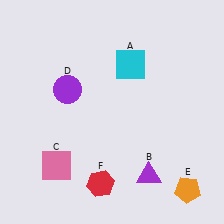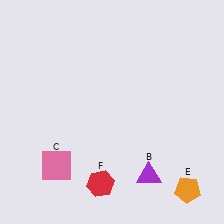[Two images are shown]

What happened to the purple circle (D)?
The purple circle (D) was removed in Image 2. It was in the top-left area of Image 1.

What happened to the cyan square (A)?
The cyan square (A) was removed in Image 2. It was in the top-right area of Image 1.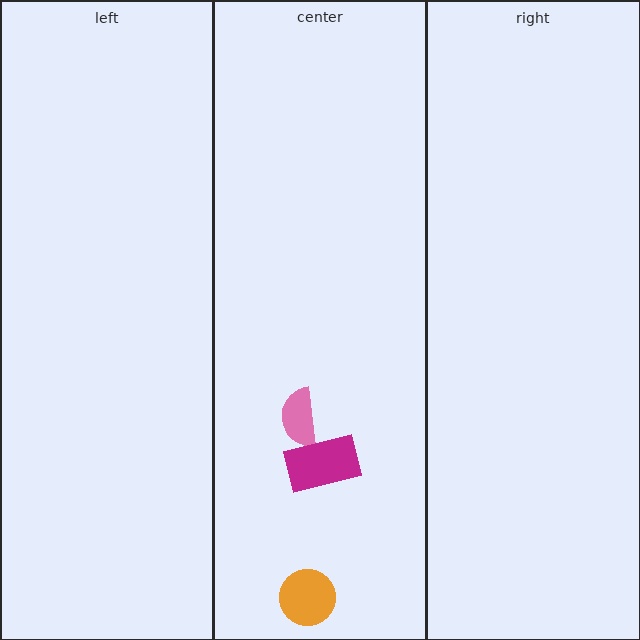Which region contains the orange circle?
The center region.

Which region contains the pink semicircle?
The center region.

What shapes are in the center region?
The pink semicircle, the magenta rectangle, the orange circle.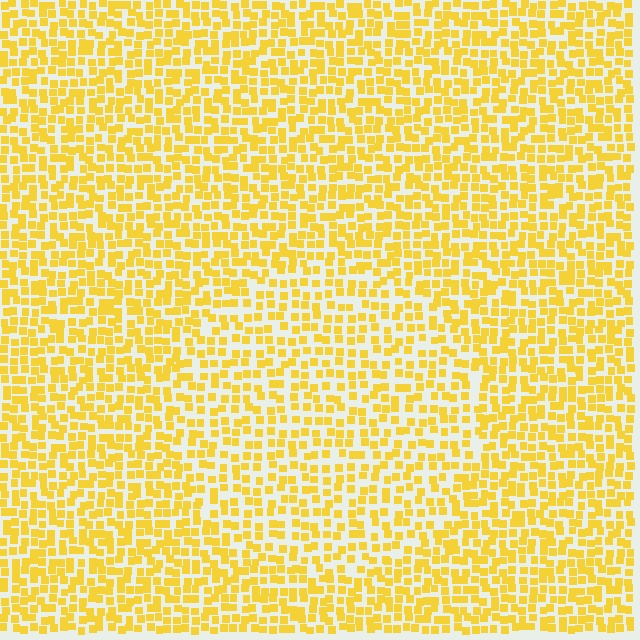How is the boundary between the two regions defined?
The boundary is defined by a change in element density (approximately 1.4x ratio). All elements are the same color, size, and shape.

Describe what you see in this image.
The image contains small yellow elements arranged at two different densities. A circle-shaped region is visible where the elements are less densely packed than the surrounding area.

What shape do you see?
I see a circle.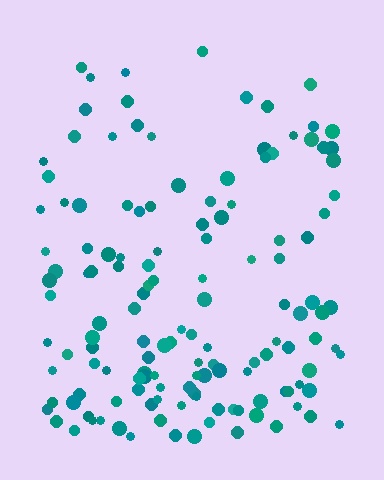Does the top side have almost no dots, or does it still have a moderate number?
Still a moderate number, just noticeably fewer than the bottom.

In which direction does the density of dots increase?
From top to bottom, with the bottom side densest.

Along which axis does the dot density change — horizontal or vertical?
Vertical.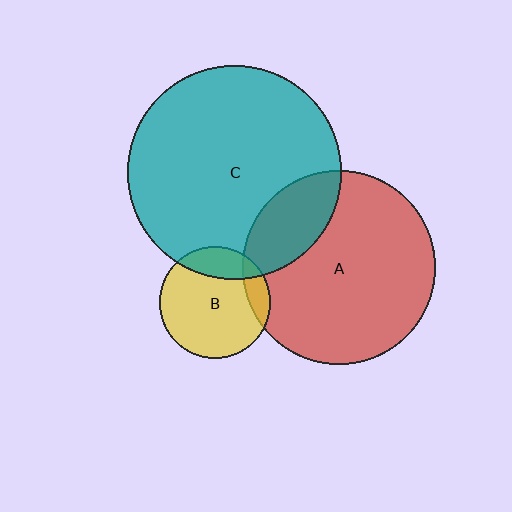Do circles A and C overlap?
Yes.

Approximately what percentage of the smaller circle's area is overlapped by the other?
Approximately 20%.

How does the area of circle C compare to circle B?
Approximately 3.7 times.